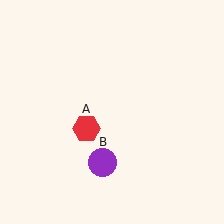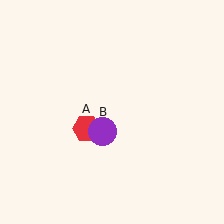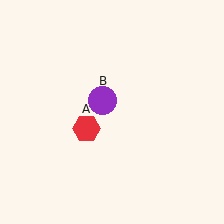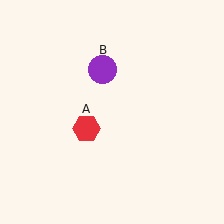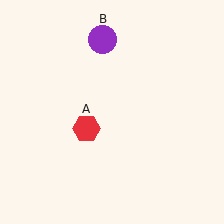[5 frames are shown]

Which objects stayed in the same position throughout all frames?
Red hexagon (object A) remained stationary.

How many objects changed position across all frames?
1 object changed position: purple circle (object B).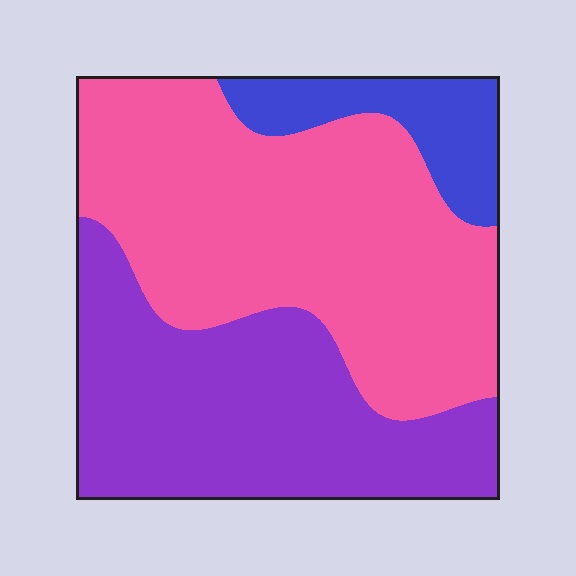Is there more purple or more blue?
Purple.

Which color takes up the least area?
Blue, at roughly 10%.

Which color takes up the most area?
Pink, at roughly 50%.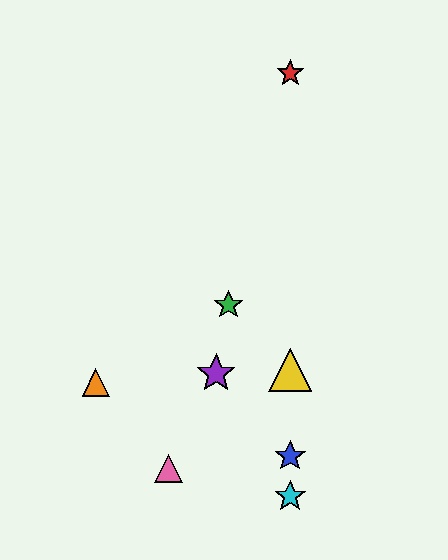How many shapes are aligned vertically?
4 shapes (the red star, the blue star, the yellow triangle, the cyan star) are aligned vertically.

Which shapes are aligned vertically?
The red star, the blue star, the yellow triangle, the cyan star are aligned vertically.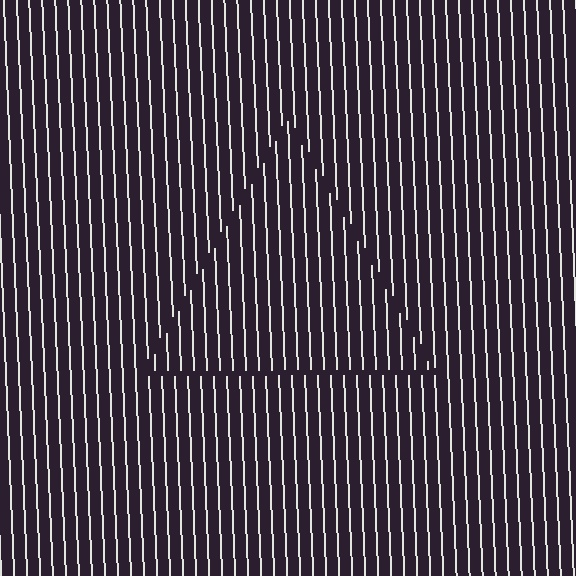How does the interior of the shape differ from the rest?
The interior of the shape contains the same grating, shifted by half a period — the contour is defined by the phase discontinuity where line-ends from the inner and outer gratings abut.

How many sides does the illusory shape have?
3 sides — the line-ends trace a triangle.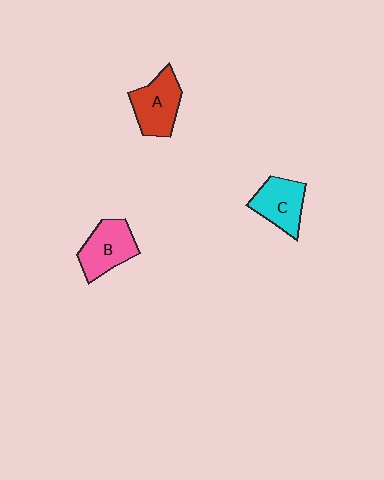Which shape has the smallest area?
Shape C (cyan).